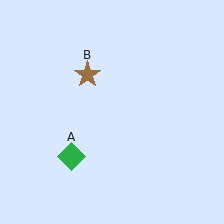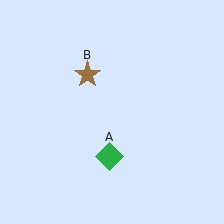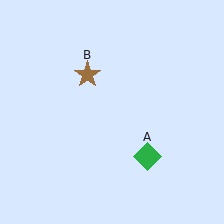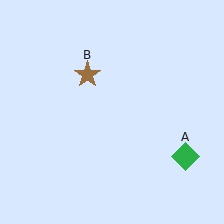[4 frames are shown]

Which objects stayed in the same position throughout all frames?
Brown star (object B) remained stationary.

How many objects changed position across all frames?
1 object changed position: green diamond (object A).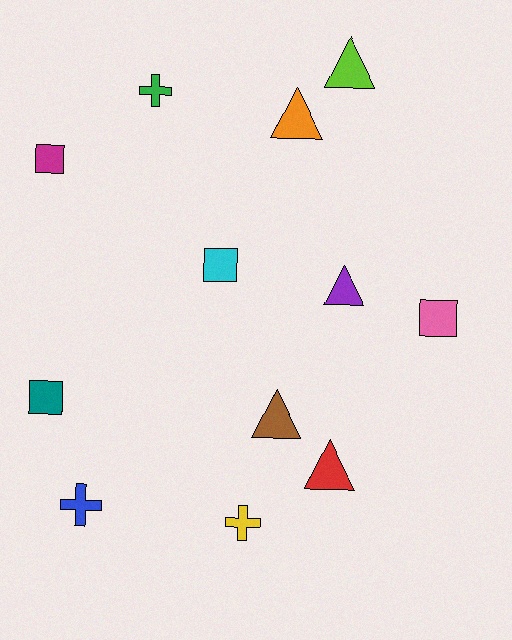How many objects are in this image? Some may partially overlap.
There are 12 objects.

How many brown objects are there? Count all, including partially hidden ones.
There is 1 brown object.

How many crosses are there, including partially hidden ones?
There are 3 crosses.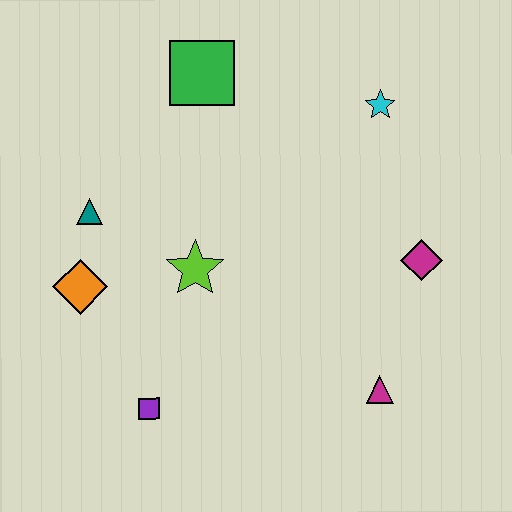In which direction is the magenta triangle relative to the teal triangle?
The magenta triangle is to the right of the teal triangle.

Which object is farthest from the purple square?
The cyan star is farthest from the purple square.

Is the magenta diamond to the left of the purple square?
No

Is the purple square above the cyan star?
No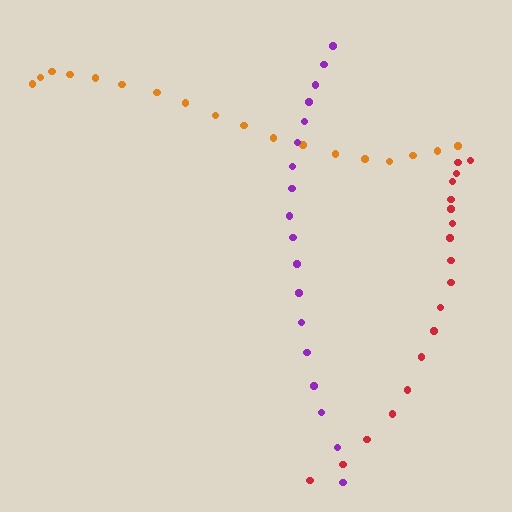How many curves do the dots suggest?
There are 3 distinct paths.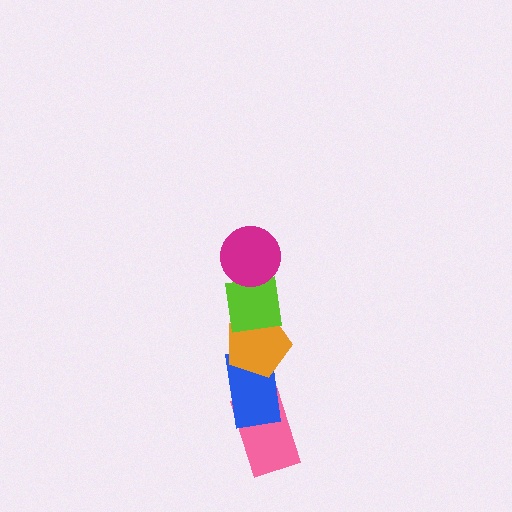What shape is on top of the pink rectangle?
The blue rectangle is on top of the pink rectangle.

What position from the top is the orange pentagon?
The orange pentagon is 3rd from the top.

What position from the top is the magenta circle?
The magenta circle is 1st from the top.